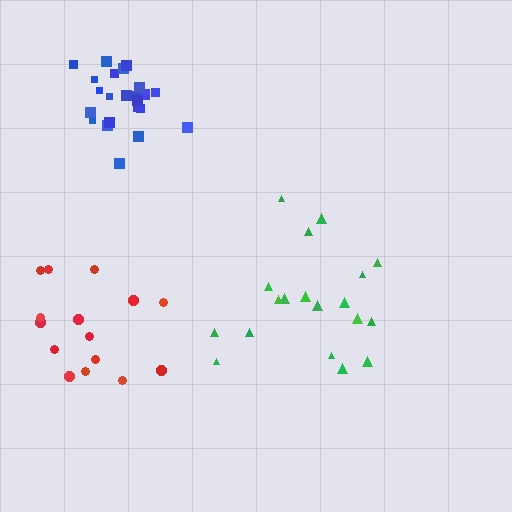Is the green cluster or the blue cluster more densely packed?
Blue.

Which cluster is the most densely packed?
Blue.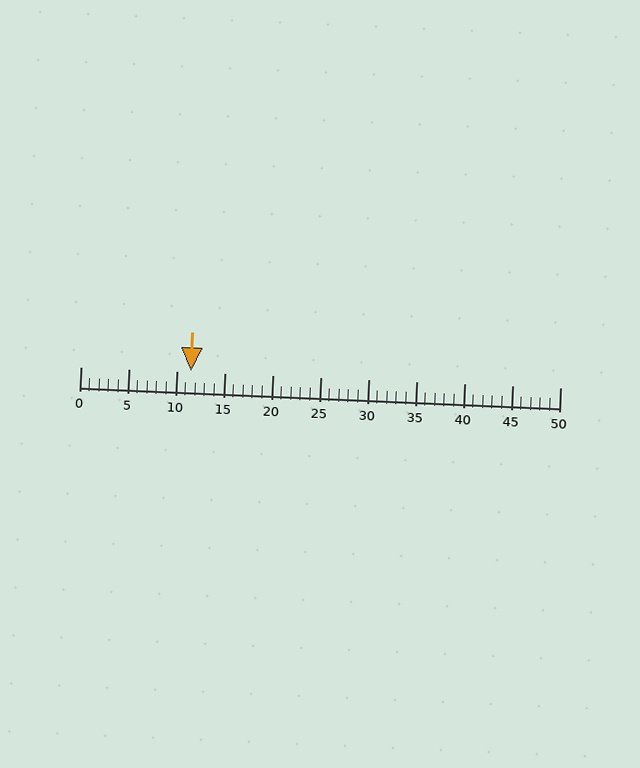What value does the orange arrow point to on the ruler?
The orange arrow points to approximately 12.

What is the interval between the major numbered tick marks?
The major tick marks are spaced 5 units apart.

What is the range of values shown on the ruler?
The ruler shows values from 0 to 50.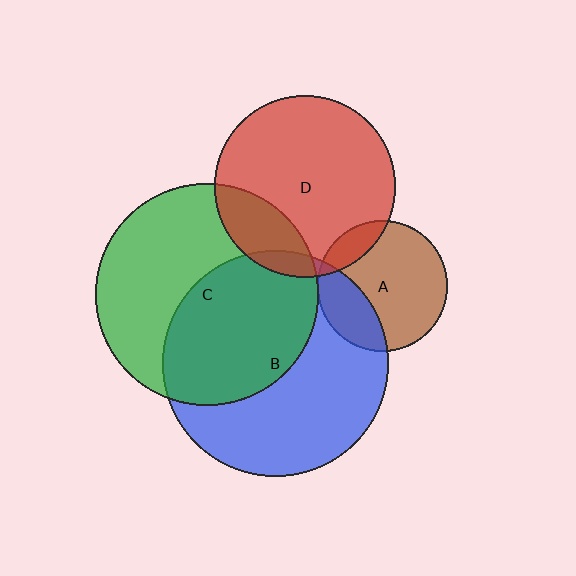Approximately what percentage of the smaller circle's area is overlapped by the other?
Approximately 45%.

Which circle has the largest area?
Circle B (blue).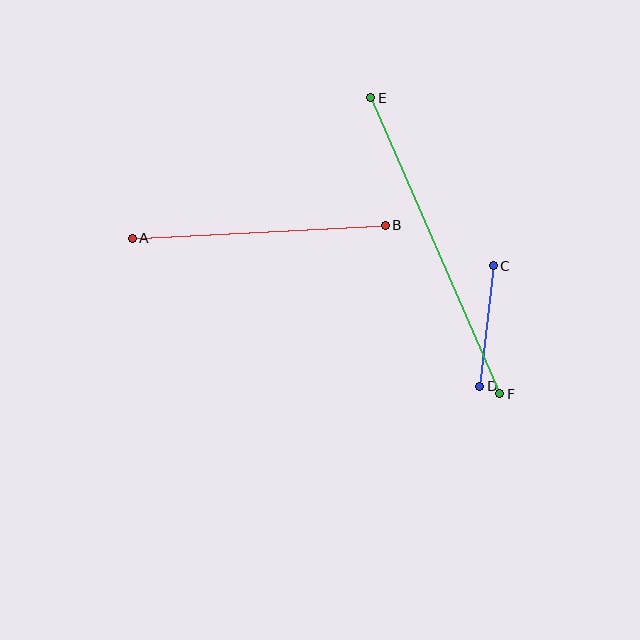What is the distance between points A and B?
The distance is approximately 254 pixels.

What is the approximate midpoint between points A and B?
The midpoint is at approximately (259, 232) pixels.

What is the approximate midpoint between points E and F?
The midpoint is at approximately (435, 246) pixels.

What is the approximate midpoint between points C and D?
The midpoint is at approximately (487, 326) pixels.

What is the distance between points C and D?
The distance is approximately 121 pixels.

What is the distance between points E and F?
The distance is approximately 323 pixels.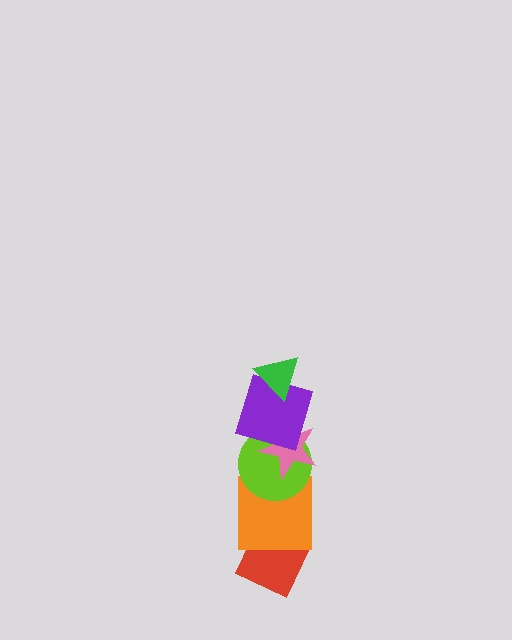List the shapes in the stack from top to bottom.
From top to bottom: the green triangle, the purple square, the pink star, the lime circle, the orange square, the red diamond.